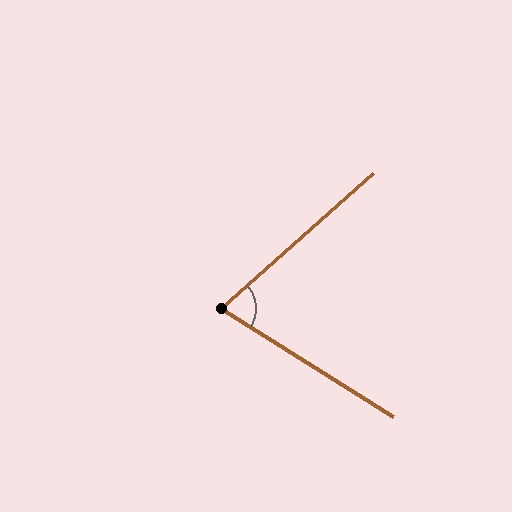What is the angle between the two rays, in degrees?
Approximately 74 degrees.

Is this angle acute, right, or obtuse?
It is acute.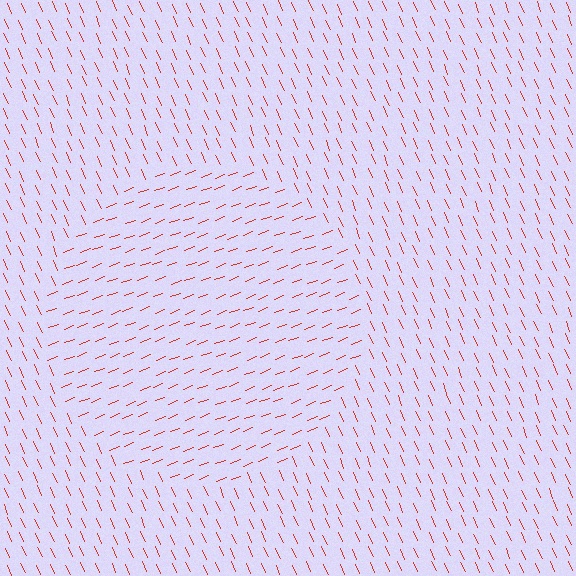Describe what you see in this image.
The image is filled with small red line segments. A circle region in the image has lines oriented differently from the surrounding lines, creating a visible texture boundary.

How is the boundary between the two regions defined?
The boundary is defined purely by a change in line orientation (approximately 87 degrees difference). All lines are the same color and thickness.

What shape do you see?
I see a circle.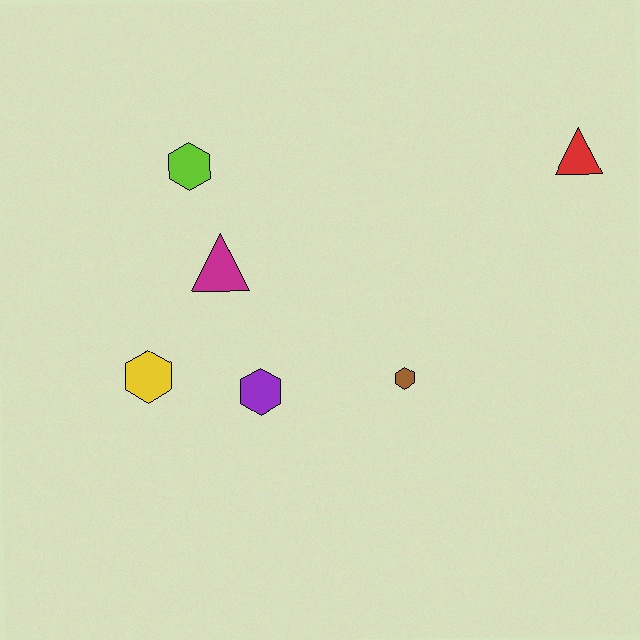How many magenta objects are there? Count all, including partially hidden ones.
There is 1 magenta object.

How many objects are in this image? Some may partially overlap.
There are 6 objects.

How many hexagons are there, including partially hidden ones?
There are 4 hexagons.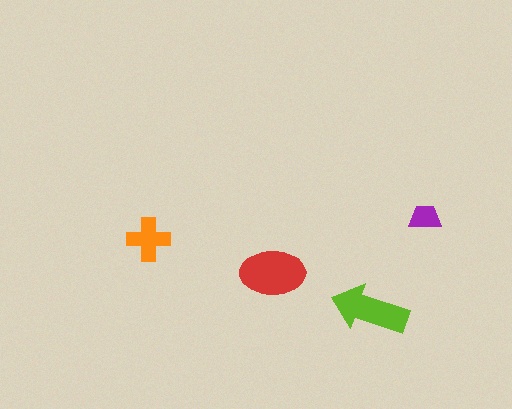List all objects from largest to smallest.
The red ellipse, the lime arrow, the orange cross, the purple trapezoid.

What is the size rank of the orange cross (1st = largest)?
3rd.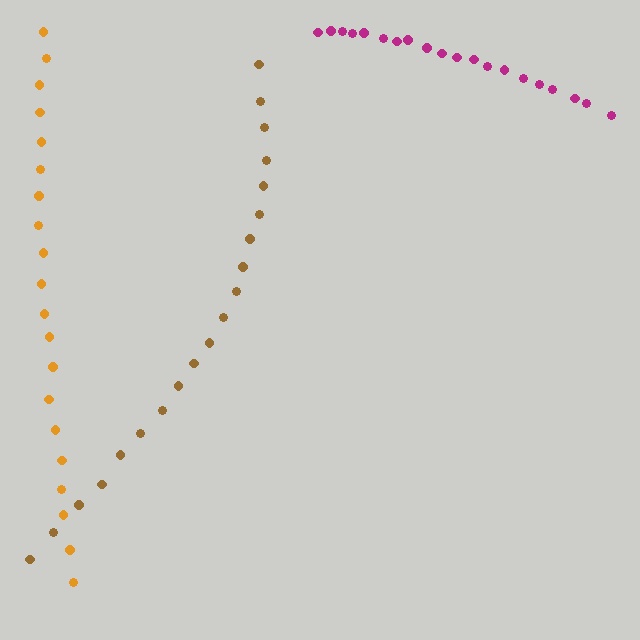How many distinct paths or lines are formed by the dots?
There are 3 distinct paths.